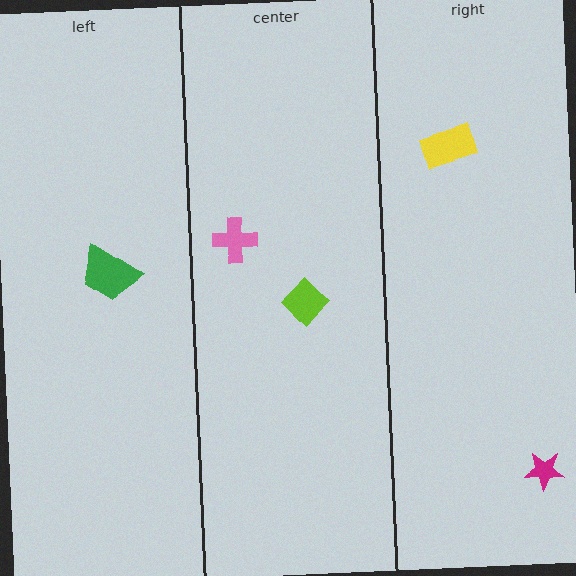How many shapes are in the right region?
2.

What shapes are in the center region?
The lime diamond, the pink cross.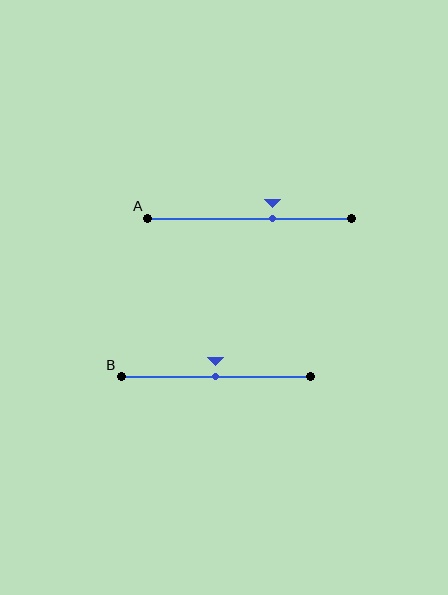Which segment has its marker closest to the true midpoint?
Segment B has its marker closest to the true midpoint.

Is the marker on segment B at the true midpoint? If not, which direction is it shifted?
Yes, the marker on segment B is at the true midpoint.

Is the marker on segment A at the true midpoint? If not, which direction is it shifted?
No, the marker on segment A is shifted to the right by about 11% of the segment length.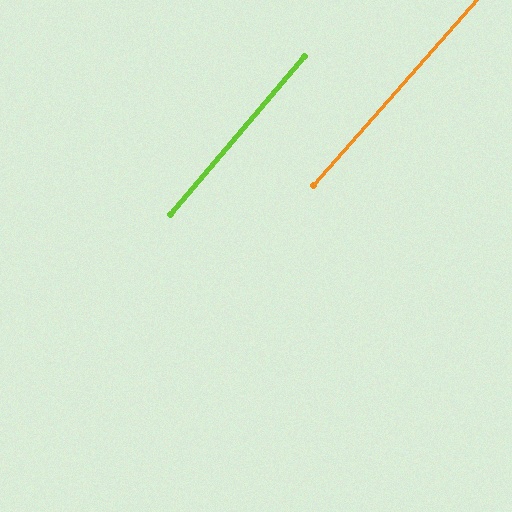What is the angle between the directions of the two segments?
Approximately 1 degree.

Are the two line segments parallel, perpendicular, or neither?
Parallel — their directions differ by only 1.1°.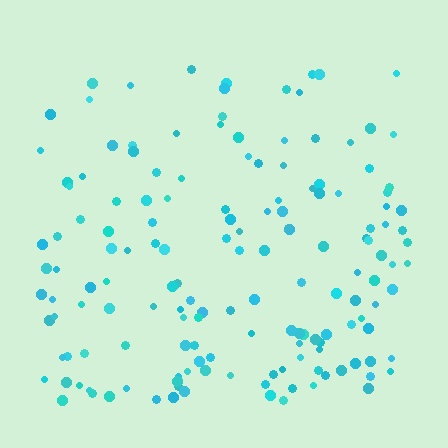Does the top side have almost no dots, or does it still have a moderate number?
Still a moderate number, just noticeably fewer than the bottom.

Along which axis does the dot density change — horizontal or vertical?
Vertical.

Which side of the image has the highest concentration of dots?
The bottom.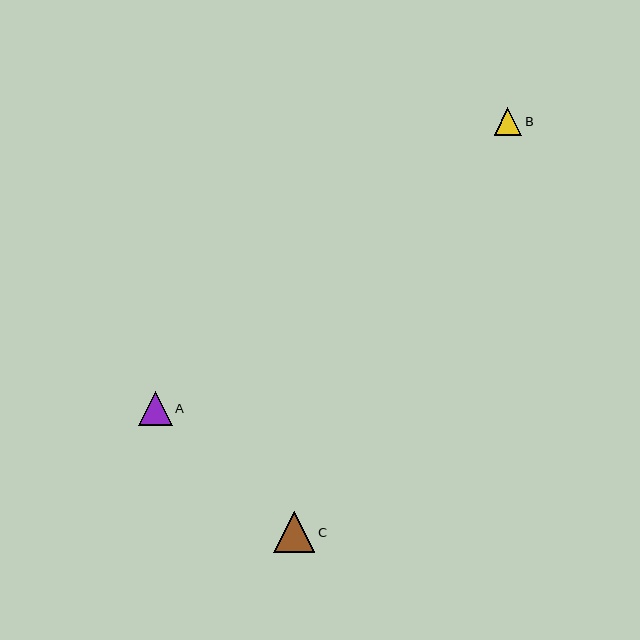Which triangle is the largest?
Triangle C is the largest with a size of approximately 41 pixels.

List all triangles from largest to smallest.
From largest to smallest: C, A, B.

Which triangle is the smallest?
Triangle B is the smallest with a size of approximately 28 pixels.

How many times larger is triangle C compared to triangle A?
Triangle C is approximately 1.2 times the size of triangle A.